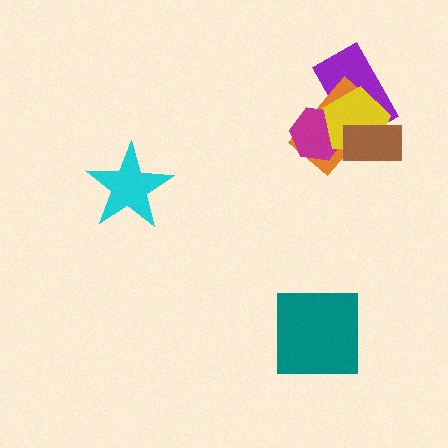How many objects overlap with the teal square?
0 objects overlap with the teal square.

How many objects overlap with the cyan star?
0 objects overlap with the cyan star.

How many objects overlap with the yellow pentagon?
4 objects overlap with the yellow pentagon.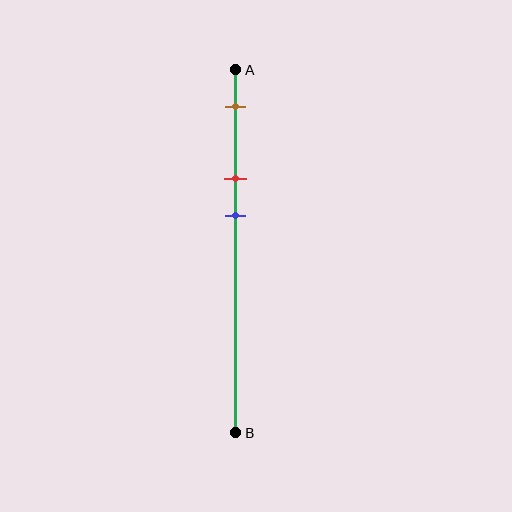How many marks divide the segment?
There are 3 marks dividing the segment.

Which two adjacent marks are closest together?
The red and blue marks are the closest adjacent pair.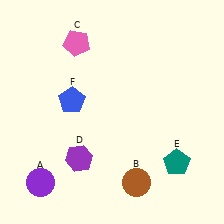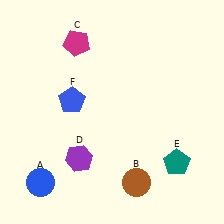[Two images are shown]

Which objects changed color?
A changed from purple to blue. C changed from pink to magenta.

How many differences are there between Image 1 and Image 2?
There are 2 differences between the two images.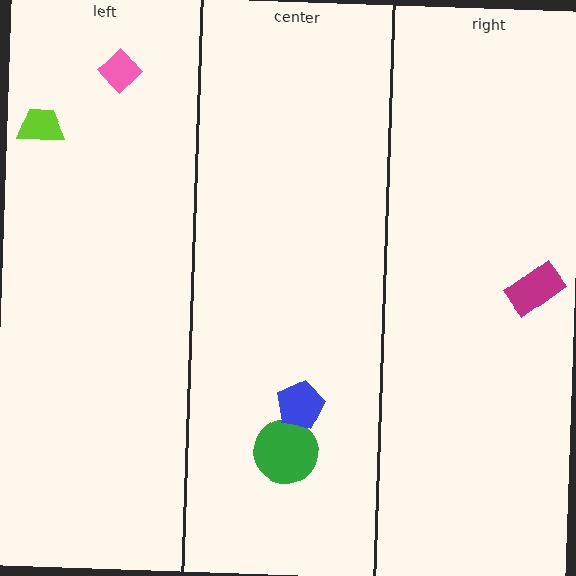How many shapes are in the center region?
2.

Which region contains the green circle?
The center region.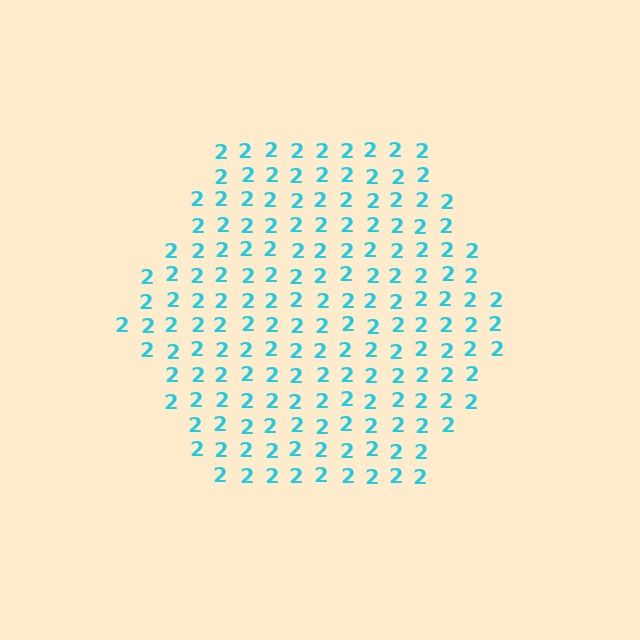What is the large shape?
The large shape is a hexagon.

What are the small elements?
The small elements are digit 2's.